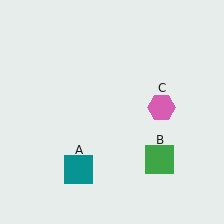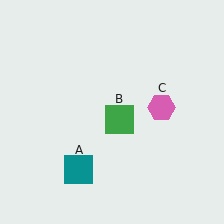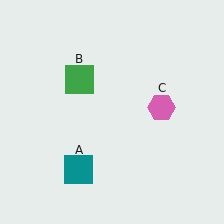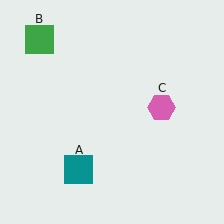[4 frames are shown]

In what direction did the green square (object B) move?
The green square (object B) moved up and to the left.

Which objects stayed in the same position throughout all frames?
Teal square (object A) and pink hexagon (object C) remained stationary.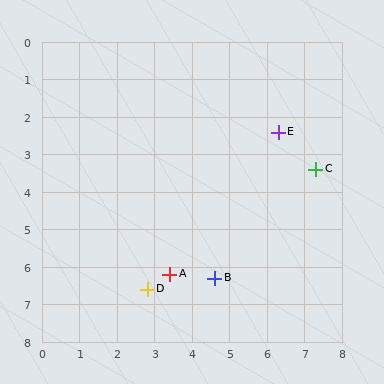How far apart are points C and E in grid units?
Points C and E are about 1.4 grid units apart.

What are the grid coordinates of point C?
Point C is at approximately (7.3, 3.4).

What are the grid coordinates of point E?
Point E is at approximately (6.3, 2.4).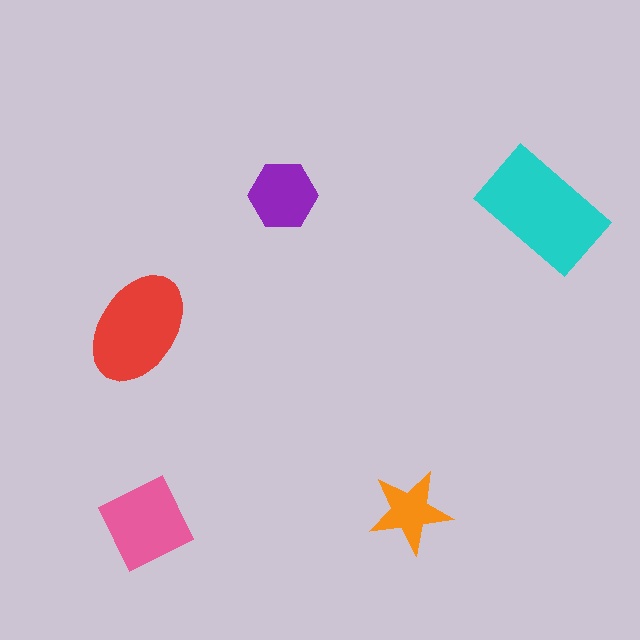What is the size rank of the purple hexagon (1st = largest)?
4th.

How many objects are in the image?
There are 5 objects in the image.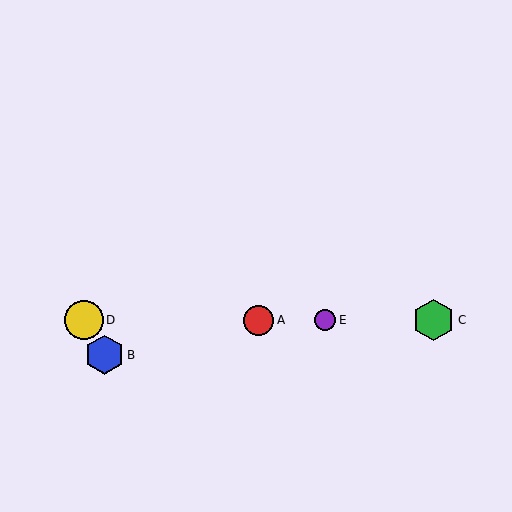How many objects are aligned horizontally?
4 objects (A, C, D, E) are aligned horizontally.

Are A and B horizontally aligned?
No, A is at y≈320 and B is at y≈355.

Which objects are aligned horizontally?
Objects A, C, D, E are aligned horizontally.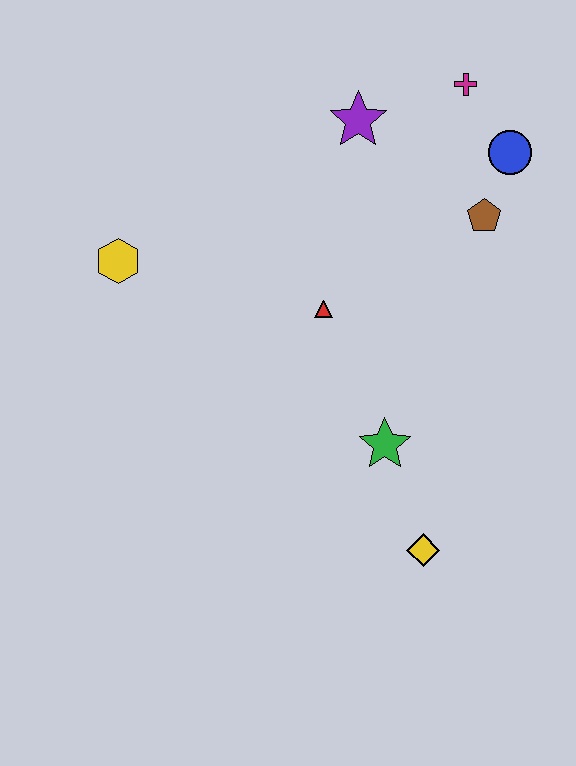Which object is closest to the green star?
The yellow diamond is closest to the green star.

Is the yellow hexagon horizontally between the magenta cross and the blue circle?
No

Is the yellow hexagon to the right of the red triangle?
No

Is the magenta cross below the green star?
No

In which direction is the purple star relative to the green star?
The purple star is above the green star.